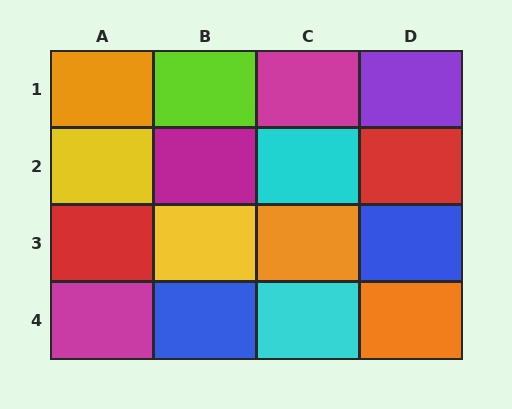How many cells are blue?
2 cells are blue.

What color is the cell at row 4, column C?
Cyan.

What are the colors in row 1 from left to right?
Orange, lime, magenta, purple.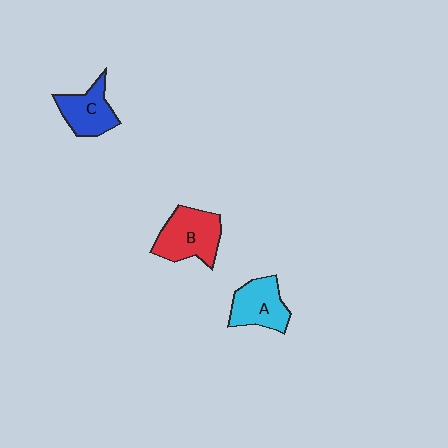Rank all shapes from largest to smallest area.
From largest to smallest: B (red), A (cyan), C (blue).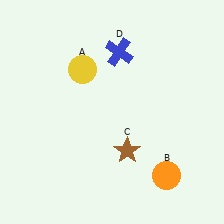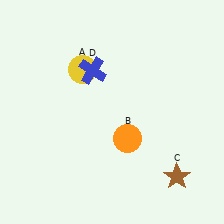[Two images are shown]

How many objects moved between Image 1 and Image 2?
3 objects moved between the two images.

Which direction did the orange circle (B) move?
The orange circle (B) moved left.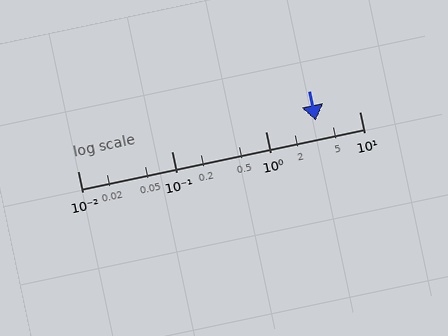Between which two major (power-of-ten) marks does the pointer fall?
The pointer is between 1 and 10.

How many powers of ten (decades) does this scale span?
The scale spans 3 decades, from 0.01 to 10.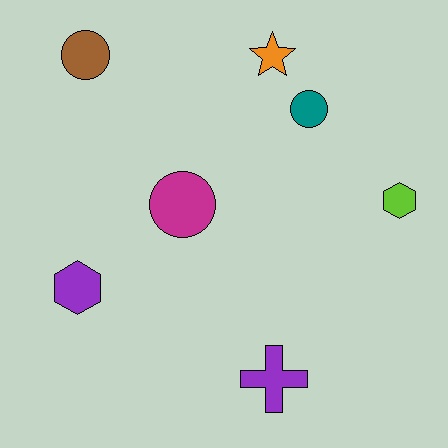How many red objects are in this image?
There are no red objects.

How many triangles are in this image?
There are no triangles.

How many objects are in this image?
There are 7 objects.